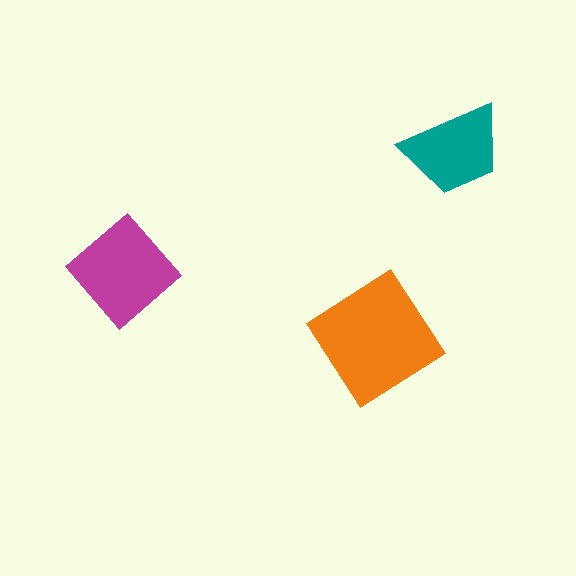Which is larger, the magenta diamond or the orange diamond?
The orange diamond.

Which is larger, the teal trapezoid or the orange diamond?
The orange diamond.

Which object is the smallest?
The teal trapezoid.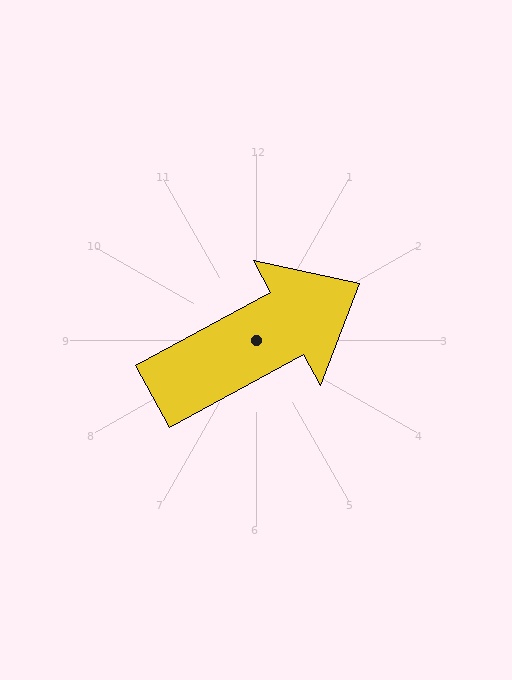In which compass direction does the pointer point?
Northeast.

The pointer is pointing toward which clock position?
Roughly 2 o'clock.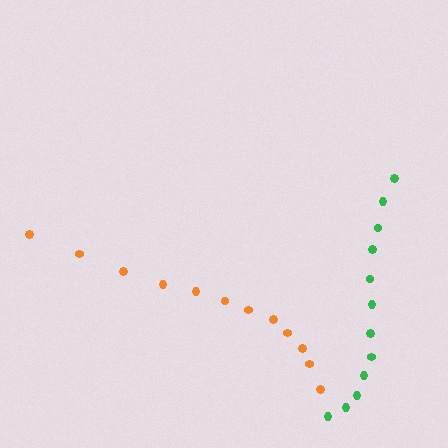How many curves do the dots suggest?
There are 2 distinct paths.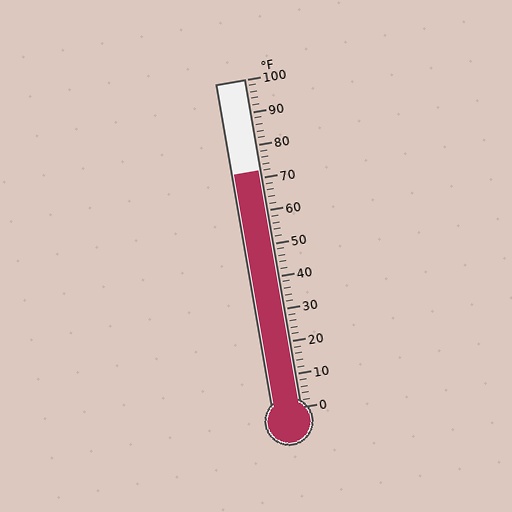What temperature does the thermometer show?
The thermometer shows approximately 72°F.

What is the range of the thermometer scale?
The thermometer scale ranges from 0°F to 100°F.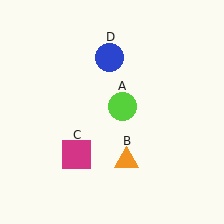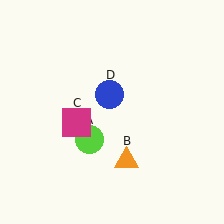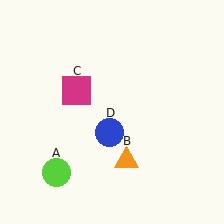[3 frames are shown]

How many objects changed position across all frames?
3 objects changed position: lime circle (object A), magenta square (object C), blue circle (object D).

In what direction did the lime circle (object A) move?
The lime circle (object A) moved down and to the left.